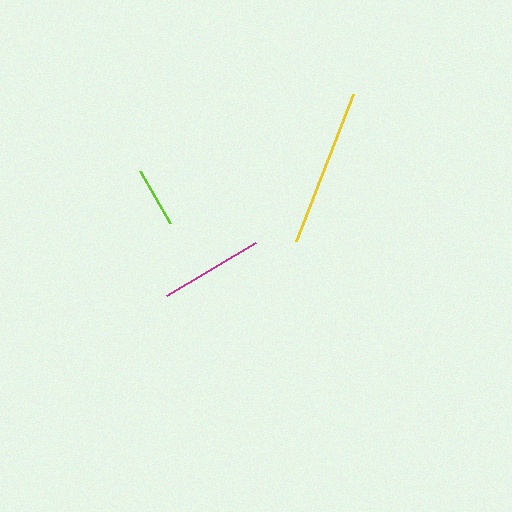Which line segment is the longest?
The yellow line is the longest at approximately 157 pixels.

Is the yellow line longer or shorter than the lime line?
The yellow line is longer than the lime line.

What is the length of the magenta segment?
The magenta segment is approximately 103 pixels long.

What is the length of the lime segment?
The lime segment is approximately 61 pixels long.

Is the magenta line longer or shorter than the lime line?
The magenta line is longer than the lime line.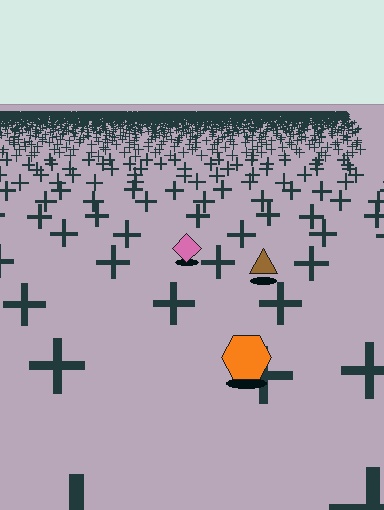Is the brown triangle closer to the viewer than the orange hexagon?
No. The orange hexagon is closer — you can tell from the texture gradient: the ground texture is coarser near it.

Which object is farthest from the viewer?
The pink diamond is farthest from the viewer. It appears smaller and the ground texture around it is denser.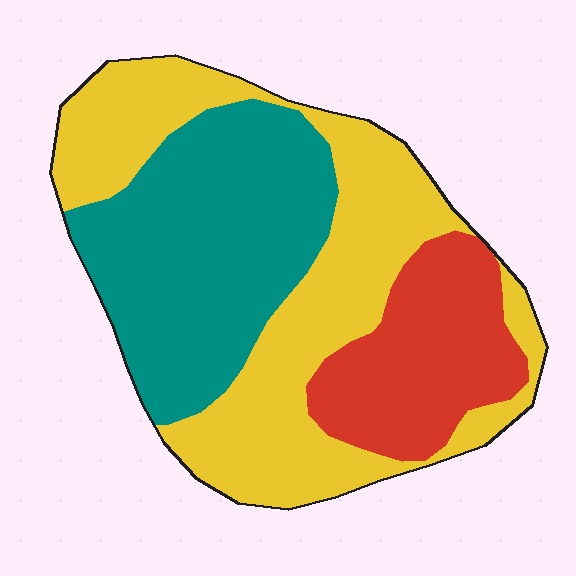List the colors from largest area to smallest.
From largest to smallest: yellow, teal, red.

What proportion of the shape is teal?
Teal takes up between a third and a half of the shape.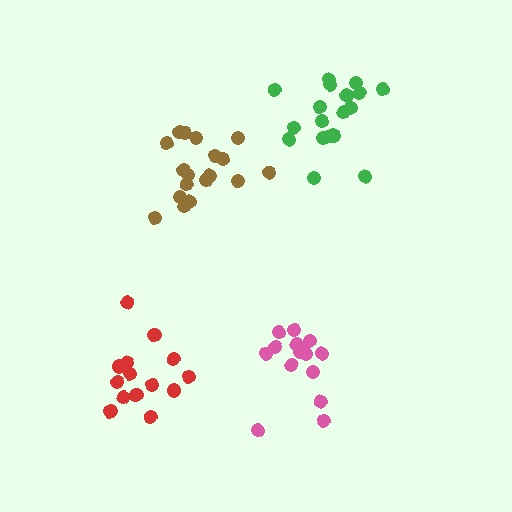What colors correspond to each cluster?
The clusters are colored: brown, green, red, pink.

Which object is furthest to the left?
The red cluster is leftmost.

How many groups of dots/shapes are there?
There are 4 groups.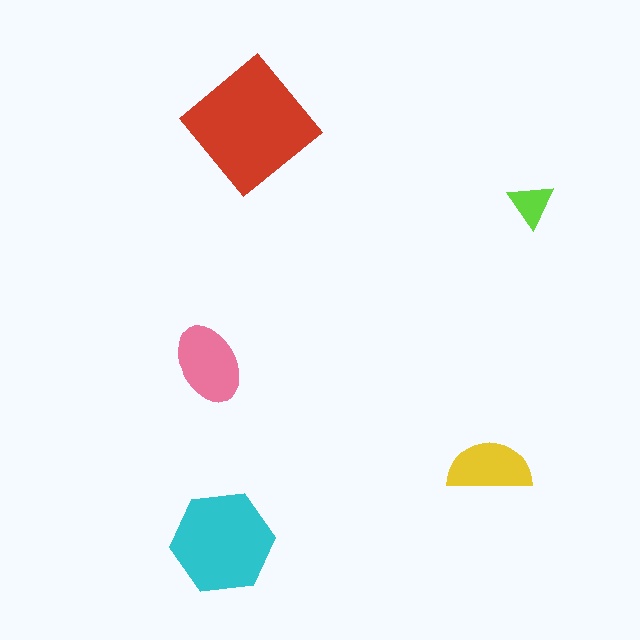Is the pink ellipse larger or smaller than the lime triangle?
Larger.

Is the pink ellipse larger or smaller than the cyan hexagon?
Smaller.